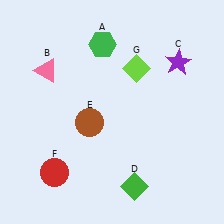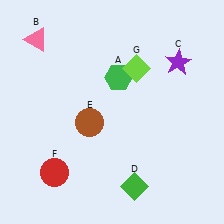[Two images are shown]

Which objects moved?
The objects that moved are: the green hexagon (A), the pink triangle (B).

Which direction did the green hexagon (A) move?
The green hexagon (A) moved down.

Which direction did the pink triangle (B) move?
The pink triangle (B) moved up.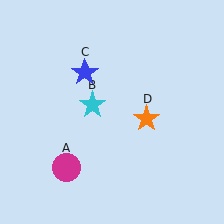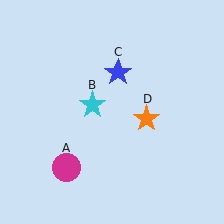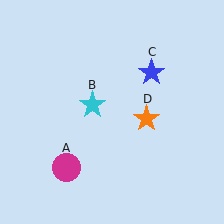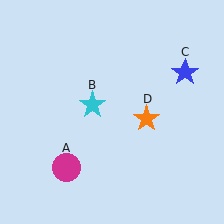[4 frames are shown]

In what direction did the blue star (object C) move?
The blue star (object C) moved right.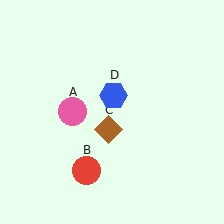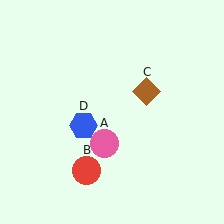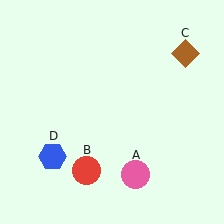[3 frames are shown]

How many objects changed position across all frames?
3 objects changed position: pink circle (object A), brown diamond (object C), blue hexagon (object D).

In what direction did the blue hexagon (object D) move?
The blue hexagon (object D) moved down and to the left.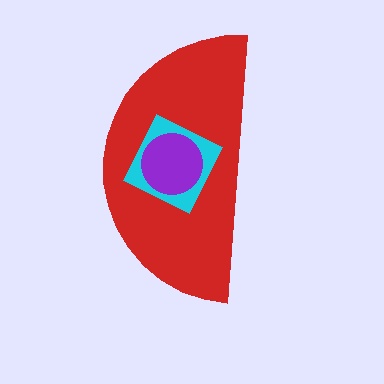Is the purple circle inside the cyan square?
Yes.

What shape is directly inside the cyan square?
The purple circle.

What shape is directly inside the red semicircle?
The cyan square.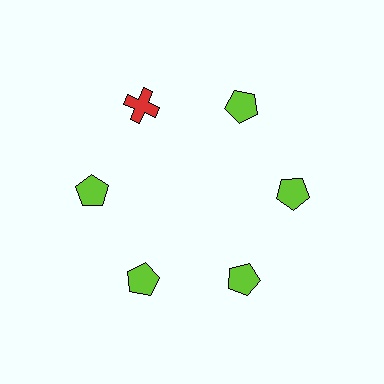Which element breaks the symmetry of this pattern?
The red cross at roughly the 11 o'clock position breaks the symmetry. All other shapes are lime pentagons.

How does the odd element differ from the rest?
It differs in both color (red instead of lime) and shape (cross instead of pentagon).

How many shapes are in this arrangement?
There are 6 shapes arranged in a ring pattern.